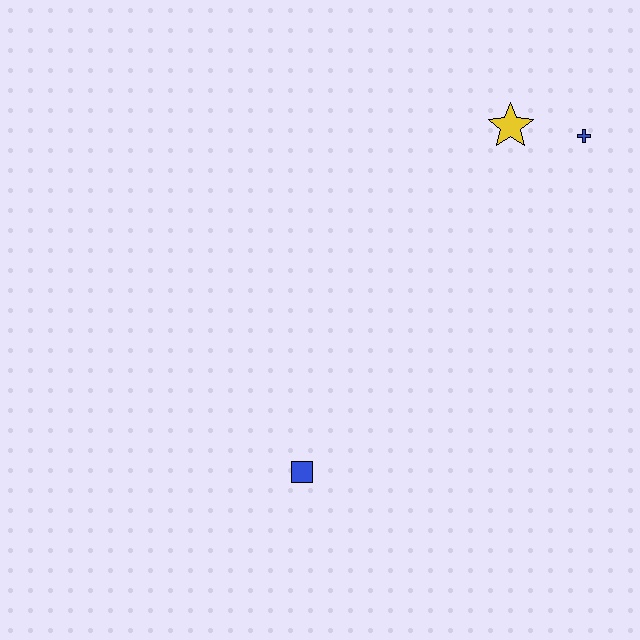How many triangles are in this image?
There are no triangles.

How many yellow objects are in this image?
There is 1 yellow object.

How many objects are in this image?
There are 3 objects.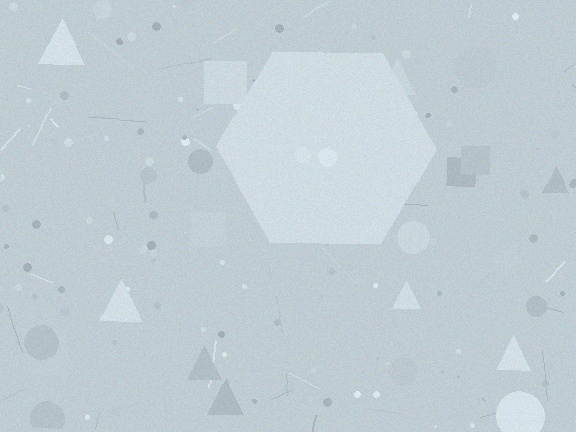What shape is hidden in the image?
A hexagon is hidden in the image.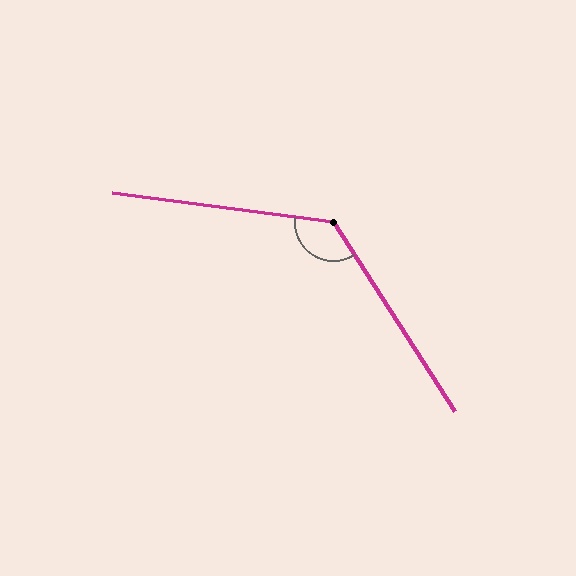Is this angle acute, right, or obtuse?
It is obtuse.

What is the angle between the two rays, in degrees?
Approximately 130 degrees.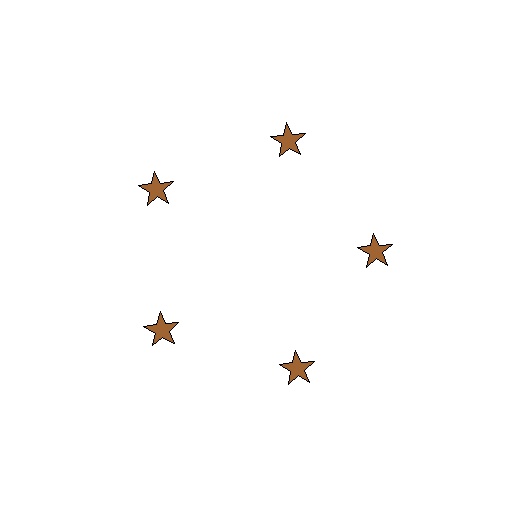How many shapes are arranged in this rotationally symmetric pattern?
There are 5 shapes, arranged in 5 groups of 1.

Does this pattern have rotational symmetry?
Yes, this pattern has 5-fold rotational symmetry. It looks the same after rotating 72 degrees around the center.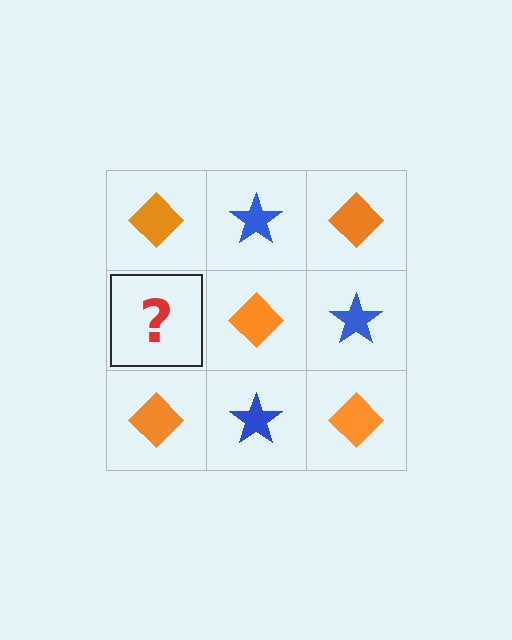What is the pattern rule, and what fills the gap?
The rule is that it alternates orange diamond and blue star in a checkerboard pattern. The gap should be filled with a blue star.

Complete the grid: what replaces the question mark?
The question mark should be replaced with a blue star.